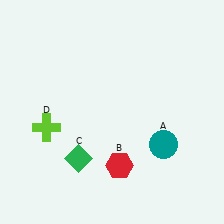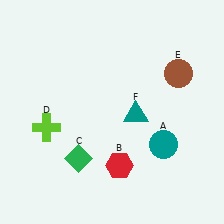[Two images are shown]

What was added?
A brown circle (E), a teal triangle (F) were added in Image 2.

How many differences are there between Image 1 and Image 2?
There are 2 differences between the two images.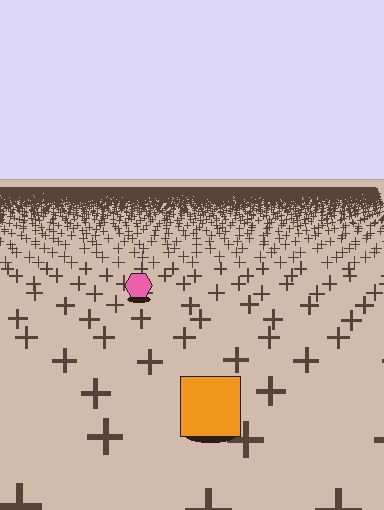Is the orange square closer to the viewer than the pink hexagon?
Yes. The orange square is closer — you can tell from the texture gradient: the ground texture is coarser near it.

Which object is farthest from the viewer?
The pink hexagon is farthest from the viewer. It appears smaller and the ground texture around it is denser.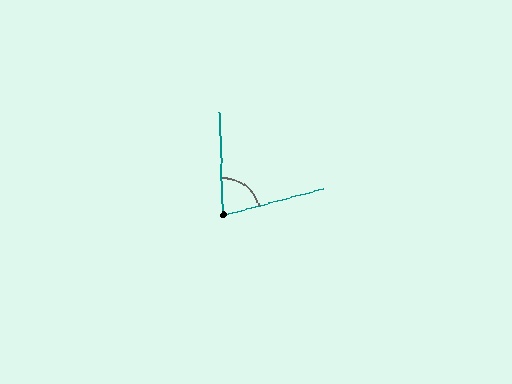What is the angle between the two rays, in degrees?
Approximately 77 degrees.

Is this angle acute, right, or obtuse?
It is acute.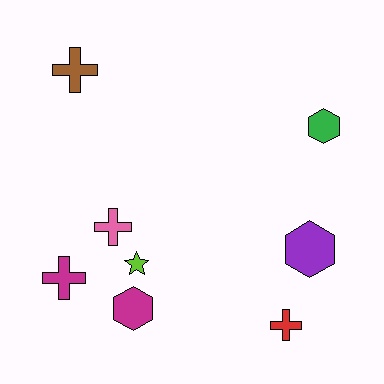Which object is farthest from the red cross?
The brown cross is farthest from the red cross.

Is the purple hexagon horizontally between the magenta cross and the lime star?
No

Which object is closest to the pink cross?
The lime star is closest to the pink cross.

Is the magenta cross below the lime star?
Yes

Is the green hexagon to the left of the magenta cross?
No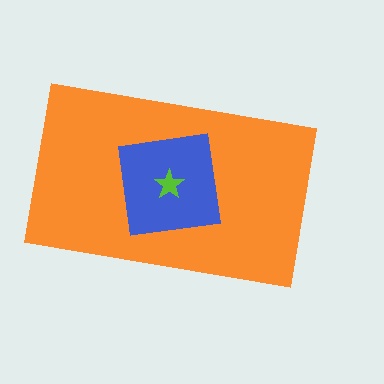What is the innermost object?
The lime star.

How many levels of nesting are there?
3.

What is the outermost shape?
The orange rectangle.